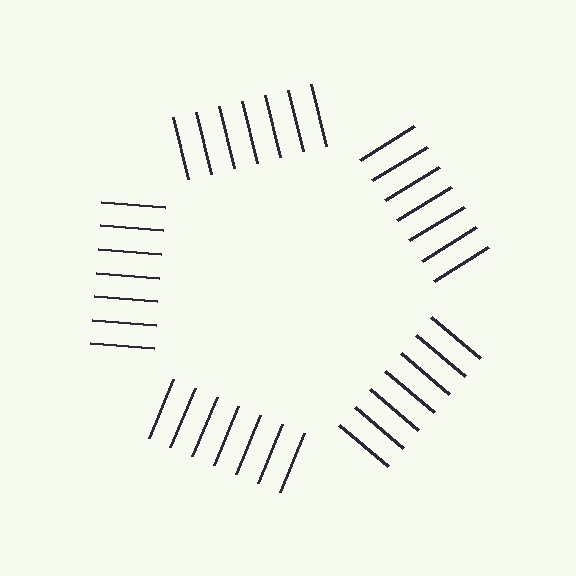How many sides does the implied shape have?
5 sides — the line-ends trace a pentagon.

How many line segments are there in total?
35 — 7 along each of the 5 edges.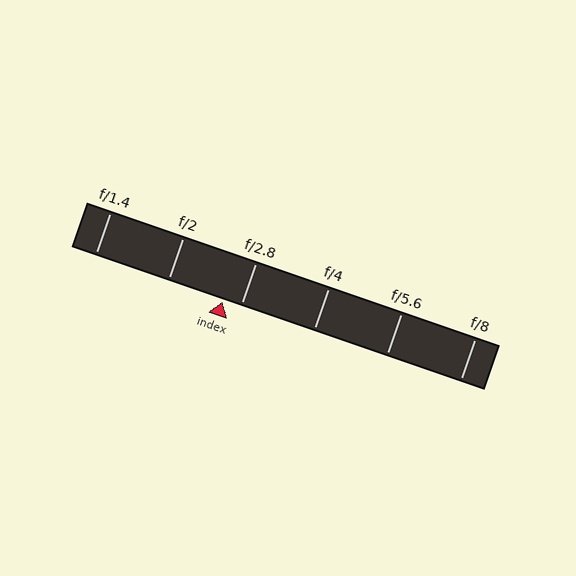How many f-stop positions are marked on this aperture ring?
There are 6 f-stop positions marked.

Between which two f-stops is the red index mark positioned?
The index mark is between f/2 and f/2.8.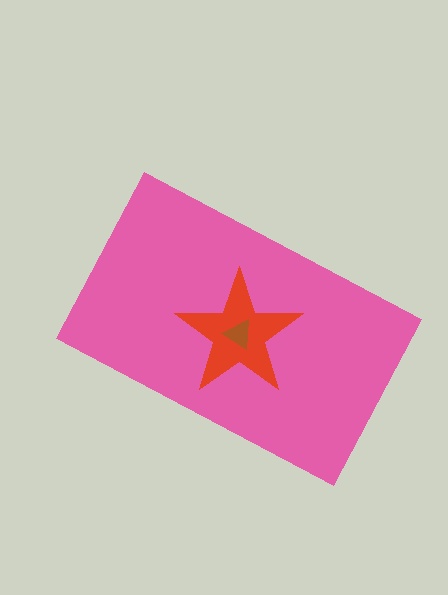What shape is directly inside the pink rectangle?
The red star.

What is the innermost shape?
The brown triangle.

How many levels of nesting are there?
3.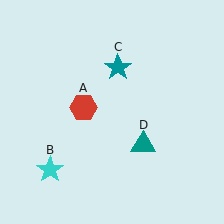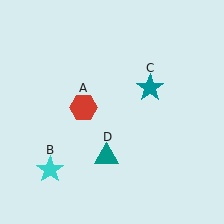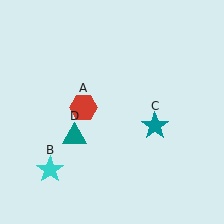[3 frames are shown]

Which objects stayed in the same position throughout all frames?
Red hexagon (object A) and cyan star (object B) remained stationary.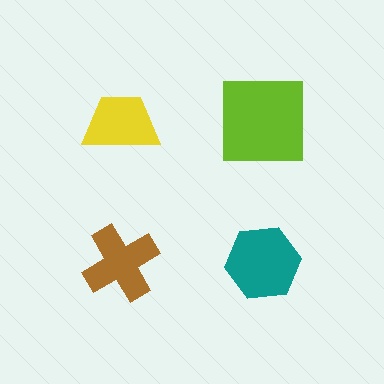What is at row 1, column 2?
A lime square.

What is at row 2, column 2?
A teal hexagon.